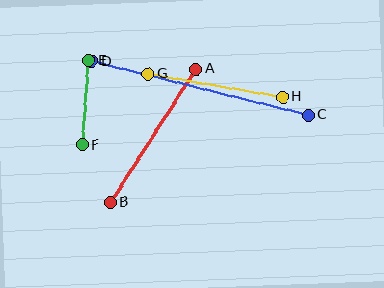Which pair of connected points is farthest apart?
Points C and D are farthest apart.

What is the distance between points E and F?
The distance is approximately 85 pixels.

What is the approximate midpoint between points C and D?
The midpoint is at approximately (200, 88) pixels.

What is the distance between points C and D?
The distance is approximately 223 pixels.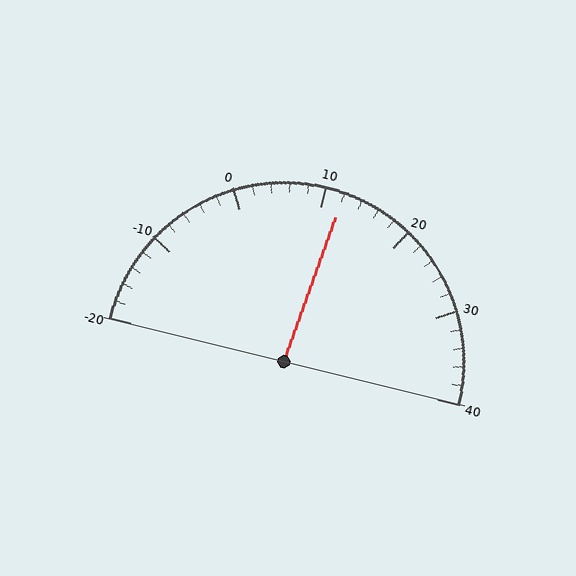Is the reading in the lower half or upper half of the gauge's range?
The reading is in the upper half of the range (-20 to 40).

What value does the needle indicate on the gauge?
The needle indicates approximately 12.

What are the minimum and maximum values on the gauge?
The gauge ranges from -20 to 40.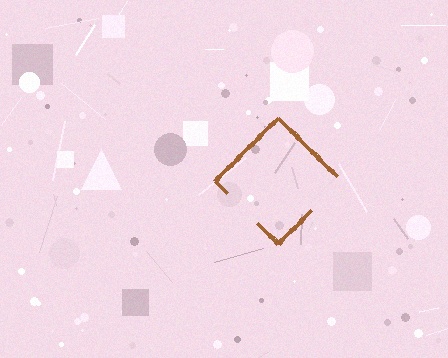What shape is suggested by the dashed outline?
The dashed outline suggests a diamond.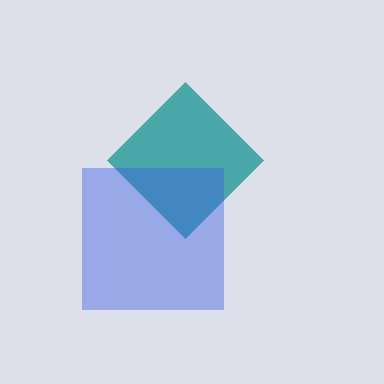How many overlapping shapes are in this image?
There are 2 overlapping shapes in the image.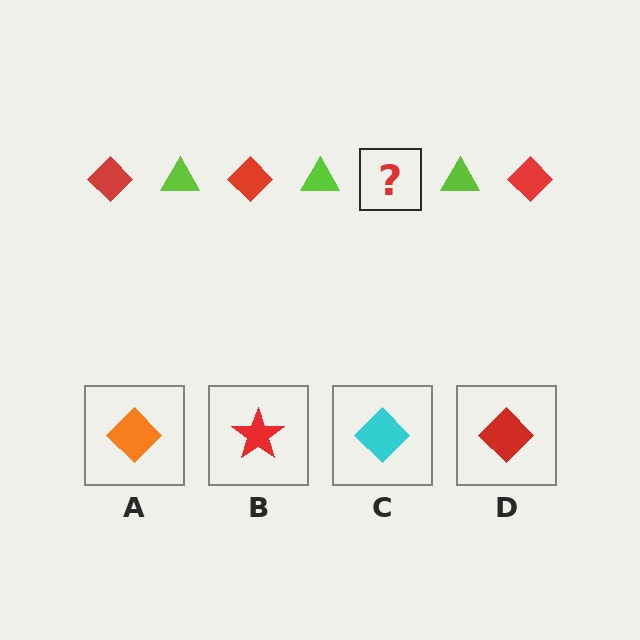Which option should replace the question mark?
Option D.